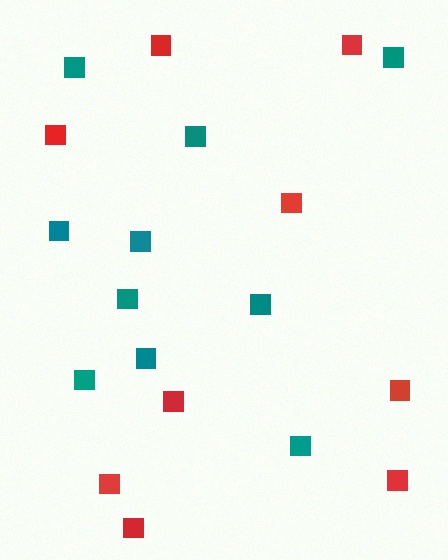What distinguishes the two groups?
There are 2 groups: one group of teal squares (10) and one group of red squares (9).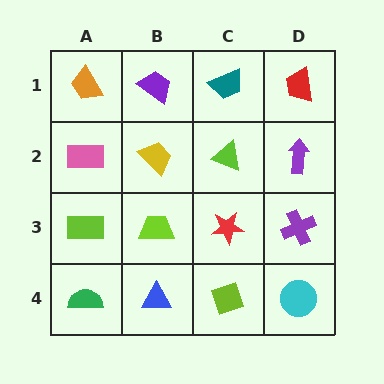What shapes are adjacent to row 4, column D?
A purple cross (row 3, column D), a lime diamond (row 4, column C).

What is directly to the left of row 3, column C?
A lime trapezoid.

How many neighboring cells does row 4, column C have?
3.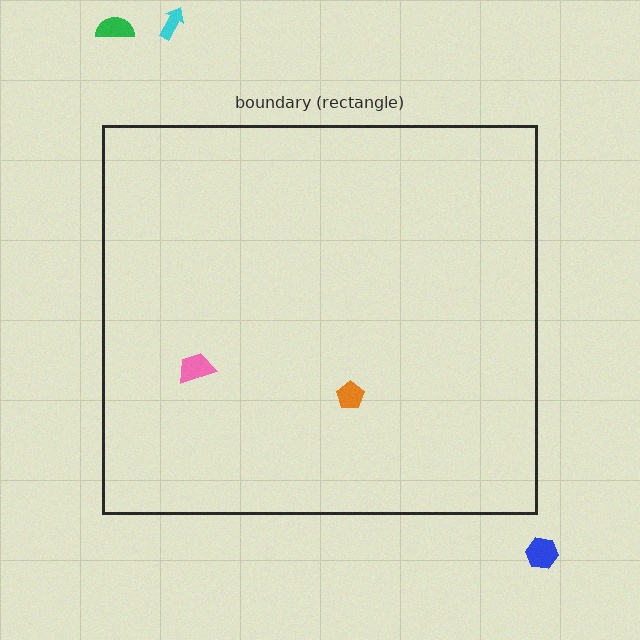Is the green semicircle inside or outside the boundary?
Outside.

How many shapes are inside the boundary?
2 inside, 3 outside.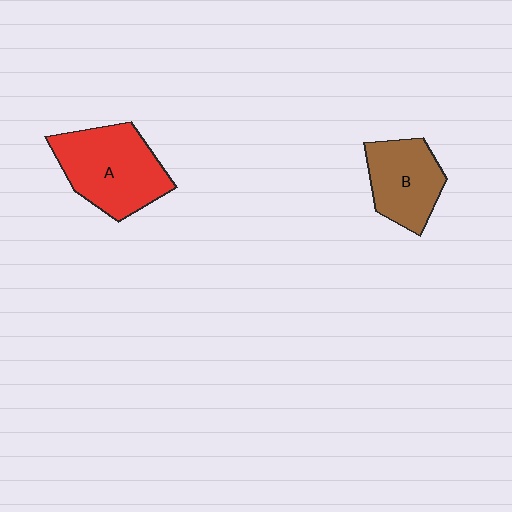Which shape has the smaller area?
Shape B (brown).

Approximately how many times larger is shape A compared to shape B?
Approximately 1.4 times.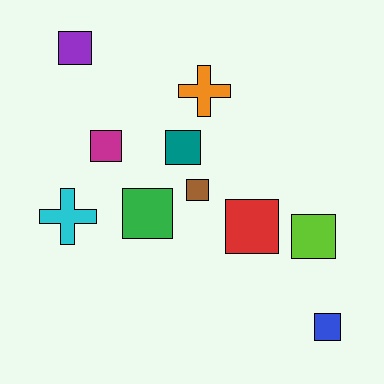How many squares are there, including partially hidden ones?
There are 8 squares.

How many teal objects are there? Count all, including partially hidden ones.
There is 1 teal object.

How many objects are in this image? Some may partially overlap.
There are 10 objects.